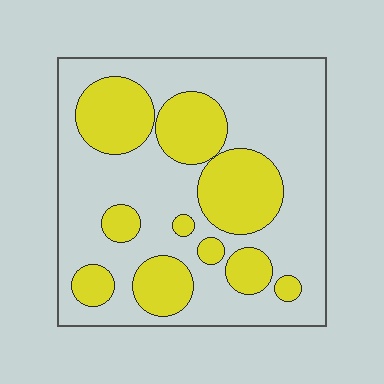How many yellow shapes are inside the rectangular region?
10.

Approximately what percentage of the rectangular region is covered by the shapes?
Approximately 35%.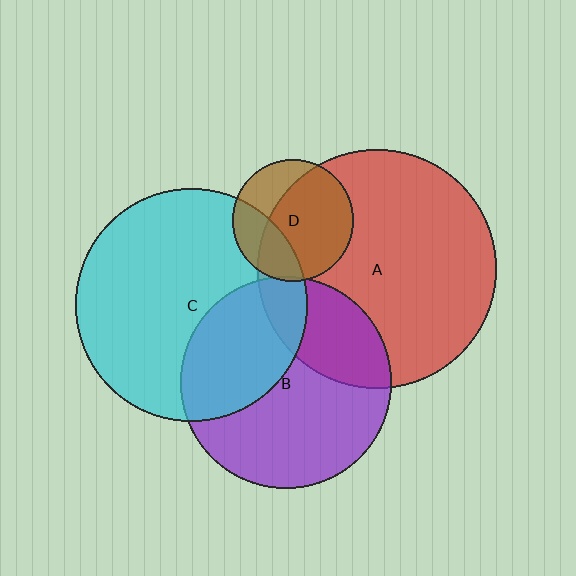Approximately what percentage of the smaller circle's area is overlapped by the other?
Approximately 25%.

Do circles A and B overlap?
Yes.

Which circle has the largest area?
Circle A (red).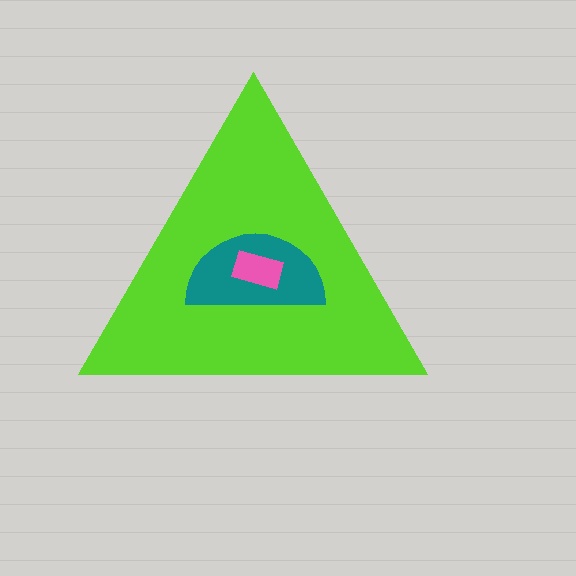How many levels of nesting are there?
3.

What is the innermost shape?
The pink rectangle.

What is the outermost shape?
The lime triangle.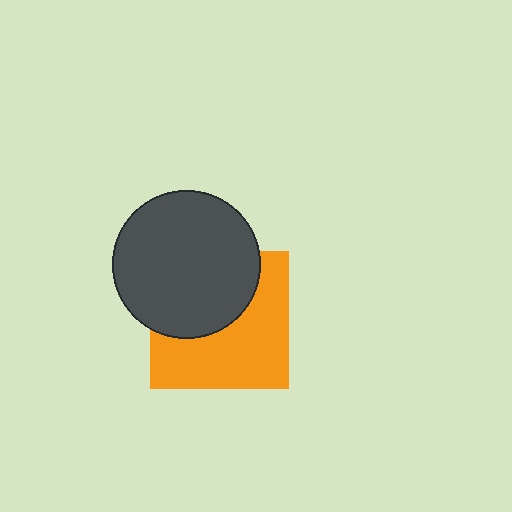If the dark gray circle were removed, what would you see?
You would see the complete orange square.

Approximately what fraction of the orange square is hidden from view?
Roughly 44% of the orange square is hidden behind the dark gray circle.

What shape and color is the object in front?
The object in front is a dark gray circle.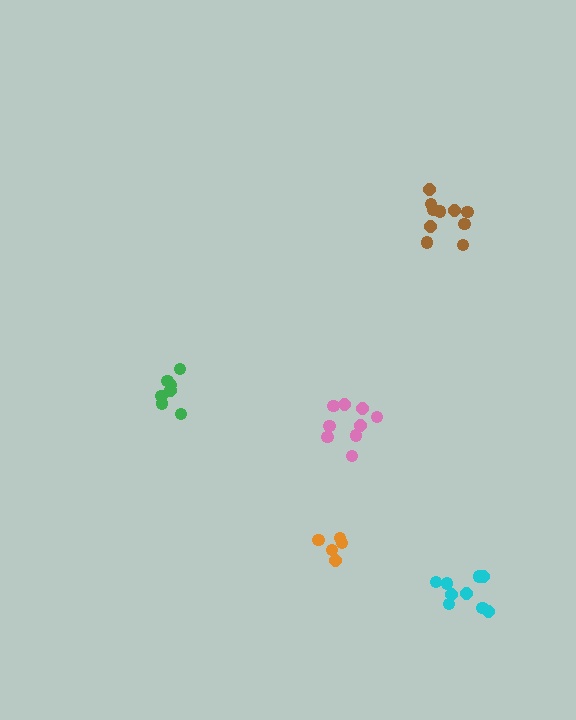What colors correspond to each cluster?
The clusters are colored: brown, orange, pink, green, cyan.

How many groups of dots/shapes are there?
There are 5 groups.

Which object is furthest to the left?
The green cluster is leftmost.